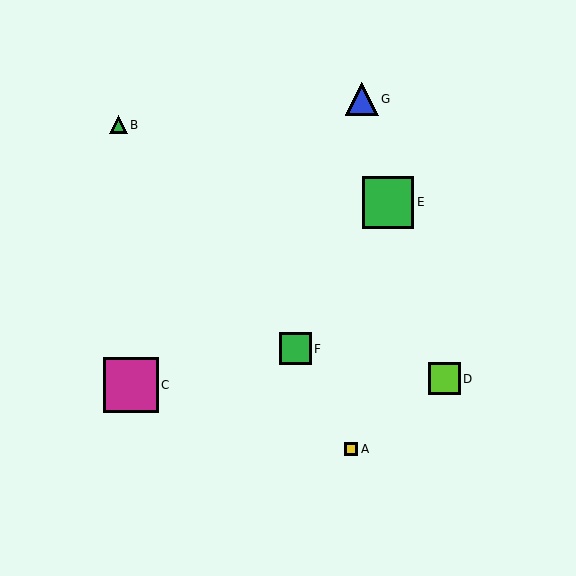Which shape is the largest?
The magenta square (labeled C) is the largest.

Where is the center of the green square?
The center of the green square is at (295, 349).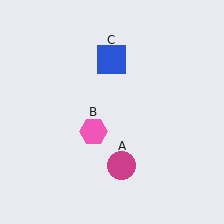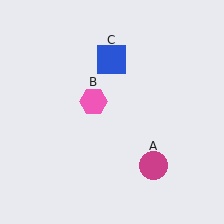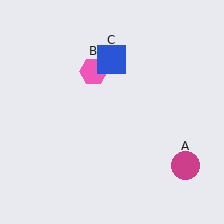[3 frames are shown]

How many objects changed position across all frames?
2 objects changed position: magenta circle (object A), pink hexagon (object B).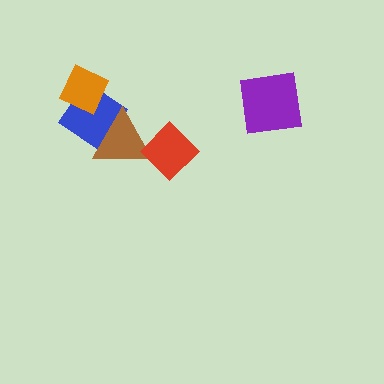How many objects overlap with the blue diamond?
2 objects overlap with the blue diamond.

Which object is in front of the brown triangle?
The red diamond is in front of the brown triangle.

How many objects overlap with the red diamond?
1 object overlaps with the red diamond.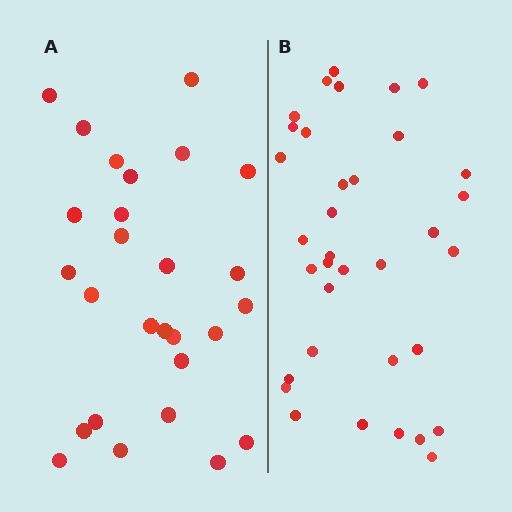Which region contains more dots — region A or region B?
Region B (the right region) has more dots.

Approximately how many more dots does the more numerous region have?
Region B has roughly 8 or so more dots than region A.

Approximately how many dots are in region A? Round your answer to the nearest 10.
About 30 dots. (The exact count is 27, which rounds to 30.)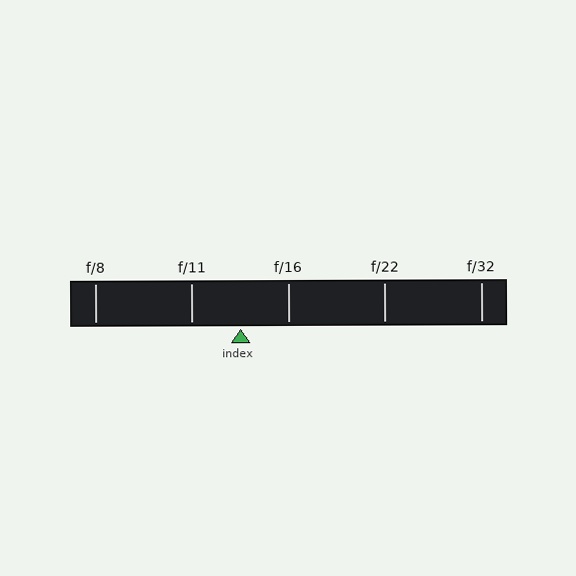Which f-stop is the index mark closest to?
The index mark is closest to f/16.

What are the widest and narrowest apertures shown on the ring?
The widest aperture shown is f/8 and the narrowest is f/32.